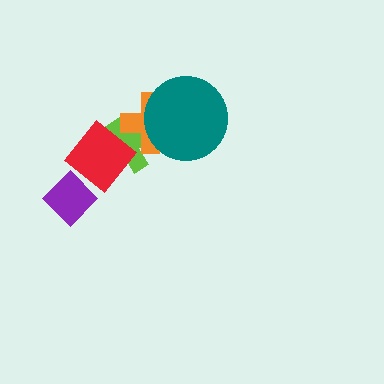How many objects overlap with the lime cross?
2 objects overlap with the lime cross.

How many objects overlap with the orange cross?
2 objects overlap with the orange cross.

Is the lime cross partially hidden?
Yes, it is partially covered by another shape.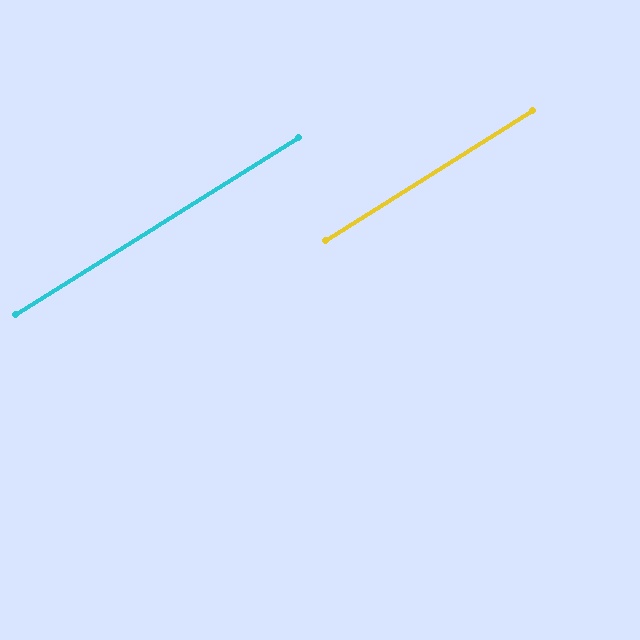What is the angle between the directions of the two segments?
Approximately 0 degrees.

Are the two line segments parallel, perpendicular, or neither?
Parallel — their directions differ by only 0.1°.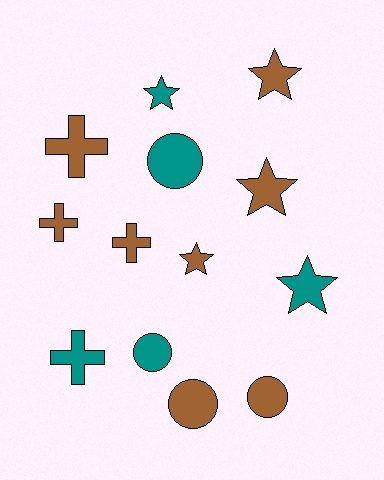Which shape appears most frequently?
Star, with 5 objects.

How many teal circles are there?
There are 2 teal circles.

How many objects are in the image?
There are 13 objects.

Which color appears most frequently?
Brown, with 8 objects.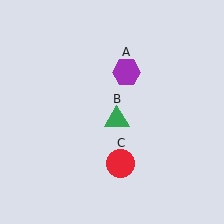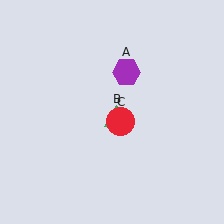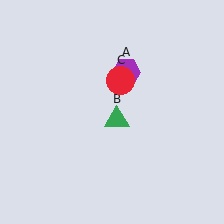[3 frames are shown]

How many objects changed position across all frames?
1 object changed position: red circle (object C).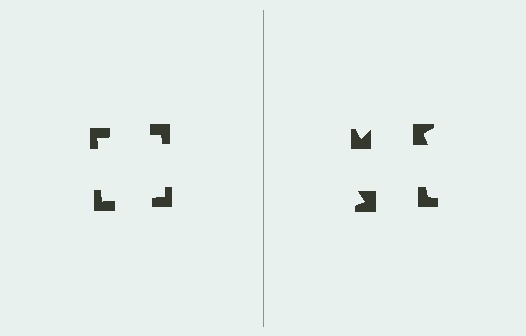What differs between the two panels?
The notched squares are positioned identically on both sides; only the wedge orientations differ. On the left they align to a square; on the right they are misaligned.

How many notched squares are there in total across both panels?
8 — 4 on each side.